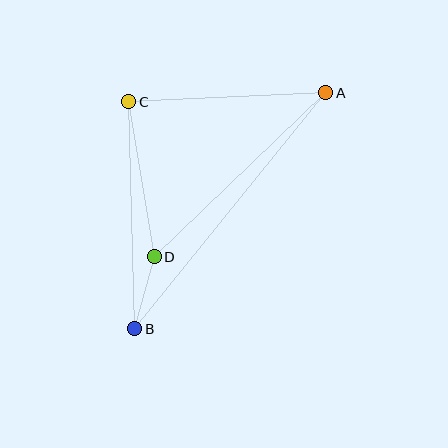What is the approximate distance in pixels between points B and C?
The distance between B and C is approximately 227 pixels.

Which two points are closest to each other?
Points B and D are closest to each other.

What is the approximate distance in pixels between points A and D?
The distance between A and D is approximately 237 pixels.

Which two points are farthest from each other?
Points A and B are farthest from each other.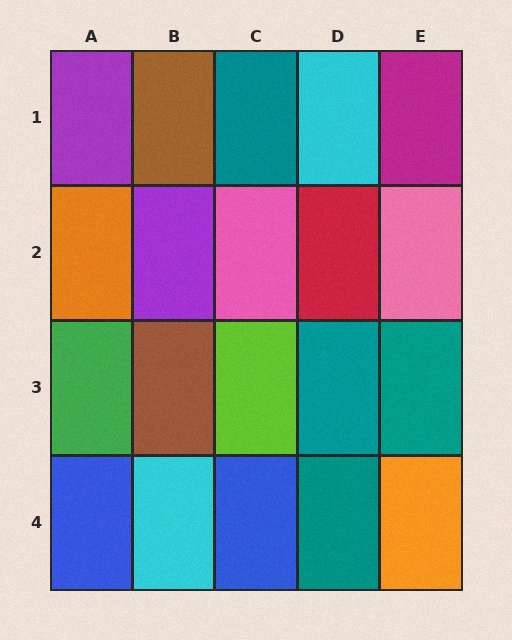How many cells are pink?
2 cells are pink.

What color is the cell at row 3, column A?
Green.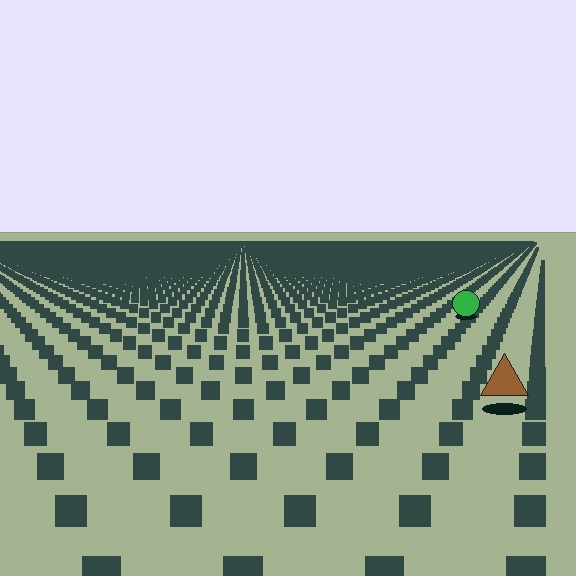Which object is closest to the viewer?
The brown triangle is closest. The texture marks near it are larger and more spread out.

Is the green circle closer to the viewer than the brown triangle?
No. The brown triangle is closer — you can tell from the texture gradient: the ground texture is coarser near it.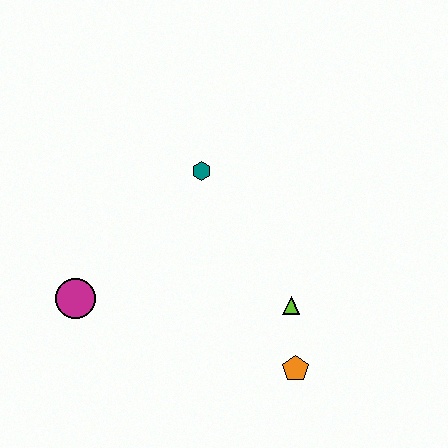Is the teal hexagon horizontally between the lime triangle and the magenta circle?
Yes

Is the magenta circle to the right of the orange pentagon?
No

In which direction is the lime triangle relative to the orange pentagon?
The lime triangle is above the orange pentagon.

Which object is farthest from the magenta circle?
The orange pentagon is farthest from the magenta circle.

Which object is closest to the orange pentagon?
The lime triangle is closest to the orange pentagon.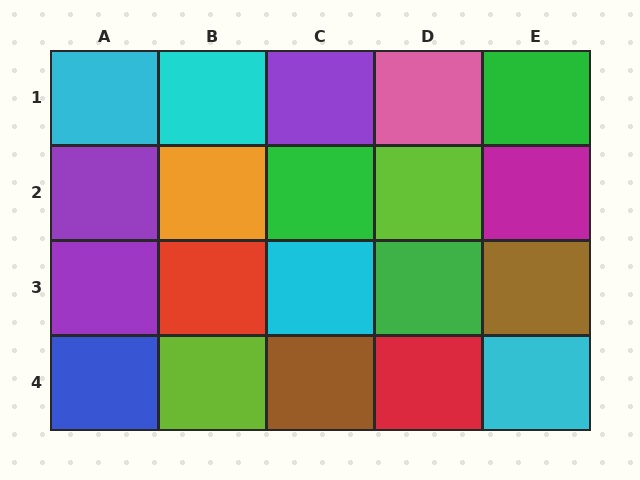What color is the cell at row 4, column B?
Lime.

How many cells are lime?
2 cells are lime.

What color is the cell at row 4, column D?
Red.